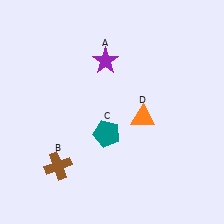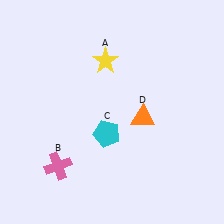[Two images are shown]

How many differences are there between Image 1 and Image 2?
There are 3 differences between the two images.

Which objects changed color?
A changed from purple to yellow. B changed from brown to pink. C changed from teal to cyan.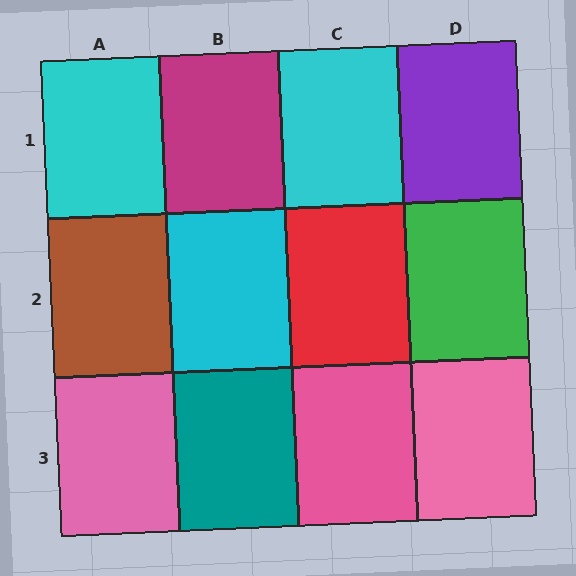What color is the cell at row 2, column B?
Cyan.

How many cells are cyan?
3 cells are cyan.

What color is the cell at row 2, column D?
Green.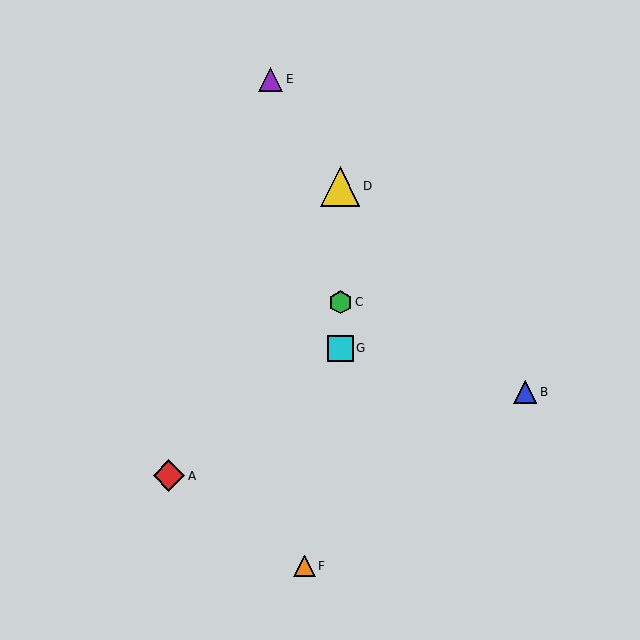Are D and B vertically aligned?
No, D is at x≈340 and B is at x≈525.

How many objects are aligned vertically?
3 objects (C, D, G) are aligned vertically.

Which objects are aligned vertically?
Objects C, D, G are aligned vertically.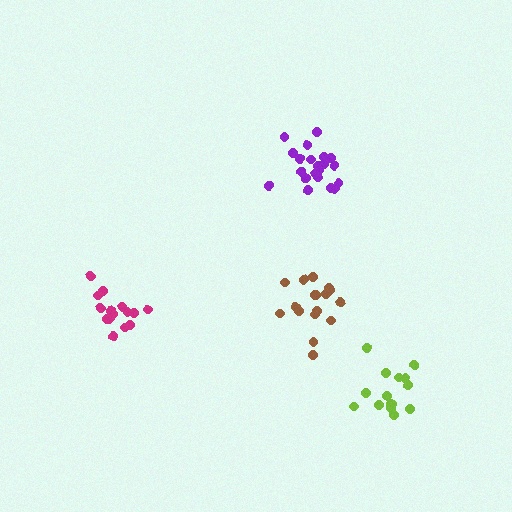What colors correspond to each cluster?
The clusters are colored: brown, purple, magenta, lime.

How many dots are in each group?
Group 1: 17 dots, Group 2: 21 dots, Group 3: 15 dots, Group 4: 15 dots (68 total).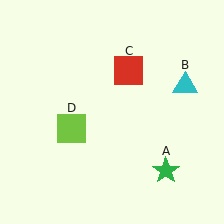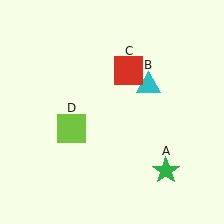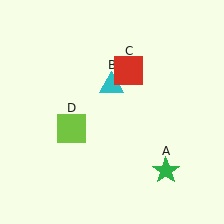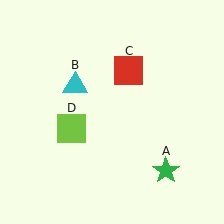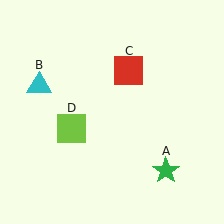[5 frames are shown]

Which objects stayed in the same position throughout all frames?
Green star (object A) and red square (object C) and lime square (object D) remained stationary.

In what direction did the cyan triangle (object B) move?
The cyan triangle (object B) moved left.